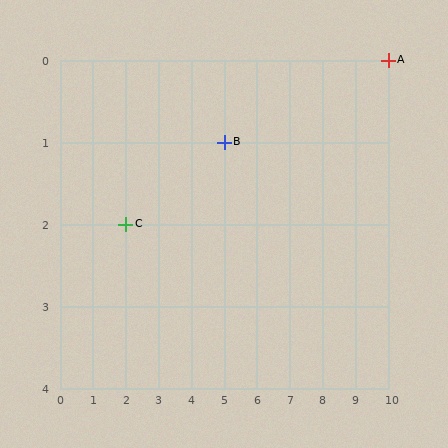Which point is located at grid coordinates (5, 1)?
Point B is at (5, 1).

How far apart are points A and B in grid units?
Points A and B are 5 columns and 1 row apart (about 5.1 grid units diagonally).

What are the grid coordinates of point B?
Point B is at grid coordinates (5, 1).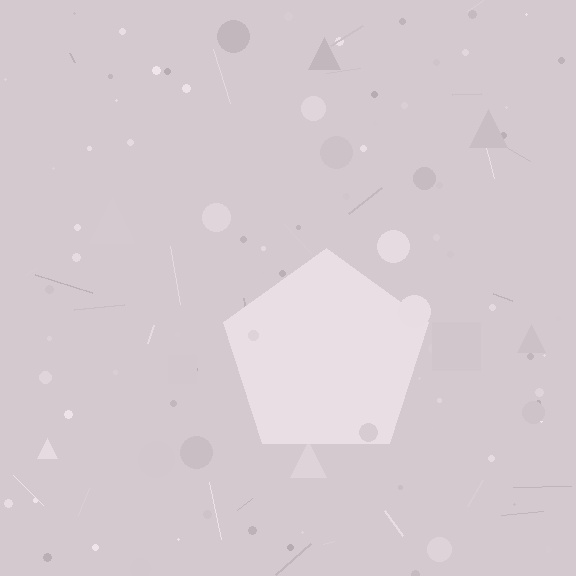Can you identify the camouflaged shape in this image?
The camouflaged shape is a pentagon.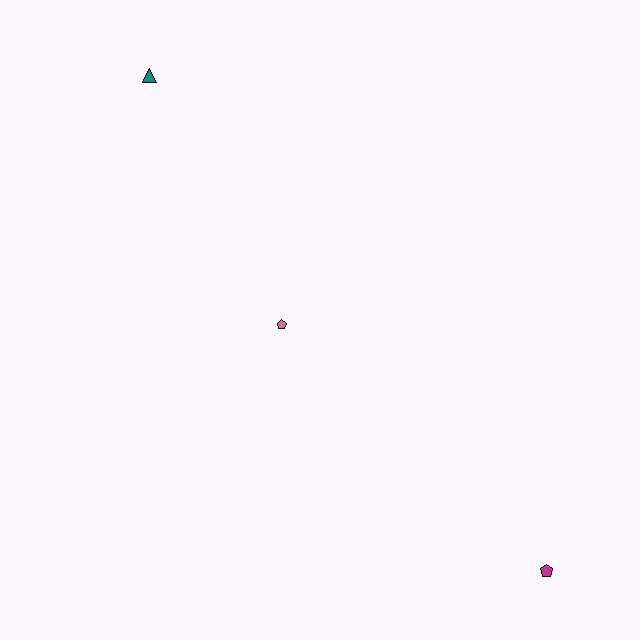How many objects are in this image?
There are 3 objects.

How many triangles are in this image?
There is 1 triangle.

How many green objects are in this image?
There are no green objects.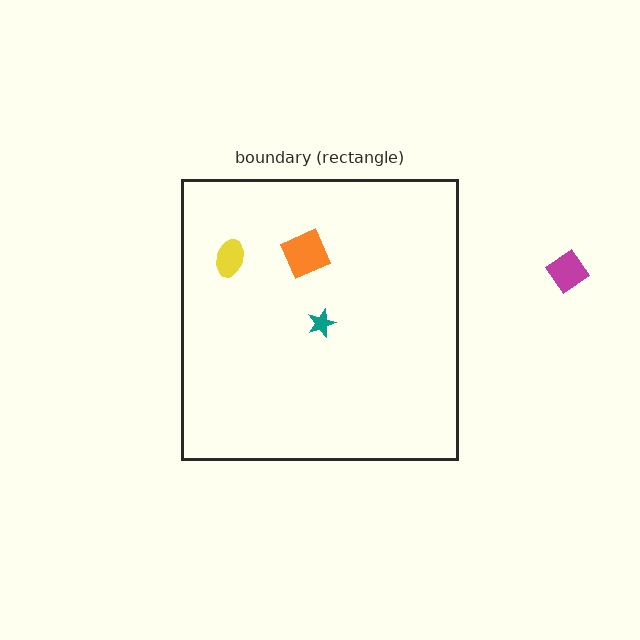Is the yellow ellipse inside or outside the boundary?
Inside.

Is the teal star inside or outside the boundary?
Inside.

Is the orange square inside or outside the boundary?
Inside.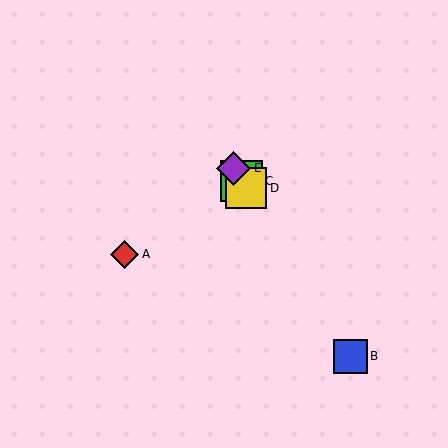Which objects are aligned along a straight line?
Objects B, C, D, E are aligned along a straight line.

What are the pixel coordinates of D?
Object D is at (246, 188).